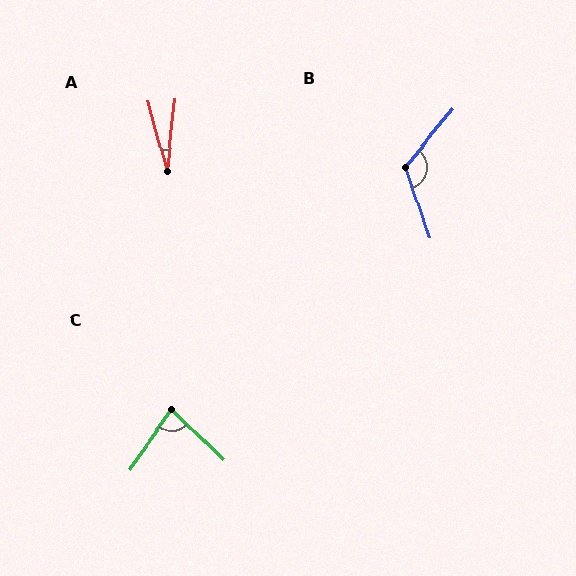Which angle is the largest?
B, at approximately 122 degrees.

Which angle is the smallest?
A, at approximately 22 degrees.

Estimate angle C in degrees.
Approximately 81 degrees.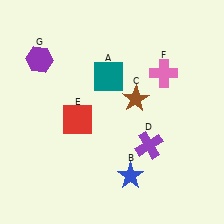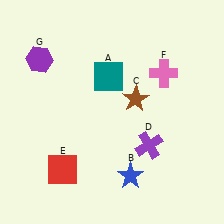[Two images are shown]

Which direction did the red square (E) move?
The red square (E) moved down.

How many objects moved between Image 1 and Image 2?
1 object moved between the two images.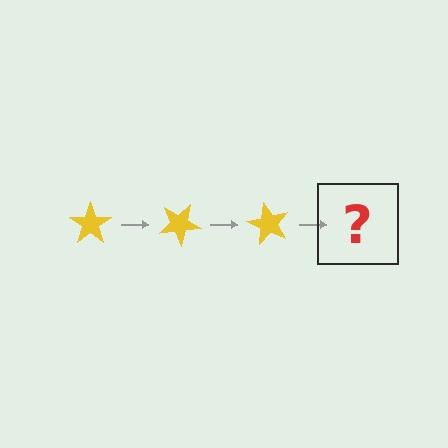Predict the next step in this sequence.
The next step is a yellow star rotated 90 degrees.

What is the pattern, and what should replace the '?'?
The pattern is that the star rotates 30 degrees each step. The '?' should be a yellow star rotated 90 degrees.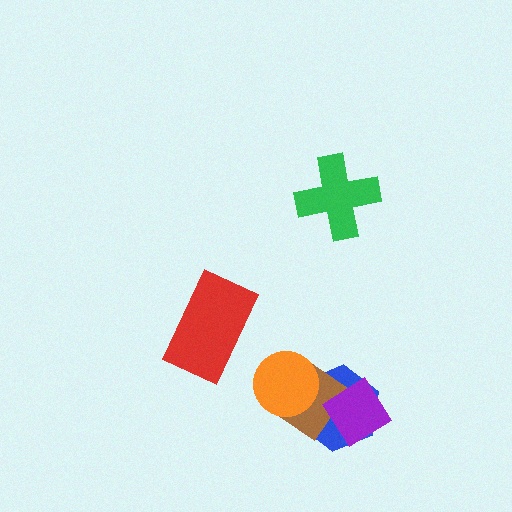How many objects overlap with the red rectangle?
0 objects overlap with the red rectangle.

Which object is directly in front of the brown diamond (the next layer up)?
The purple diamond is directly in front of the brown diamond.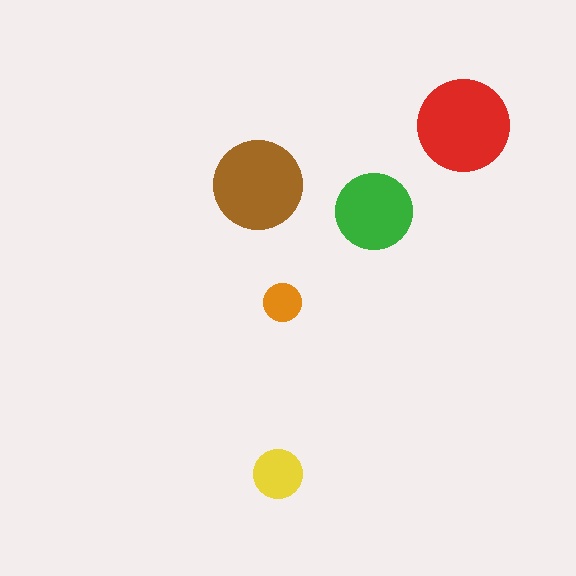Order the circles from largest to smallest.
the red one, the brown one, the green one, the yellow one, the orange one.